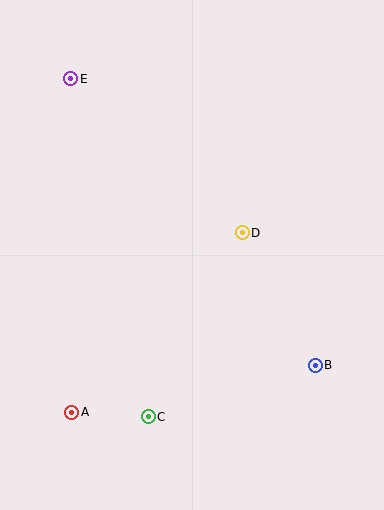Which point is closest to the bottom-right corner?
Point B is closest to the bottom-right corner.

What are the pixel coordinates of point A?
Point A is at (72, 412).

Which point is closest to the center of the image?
Point D at (242, 233) is closest to the center.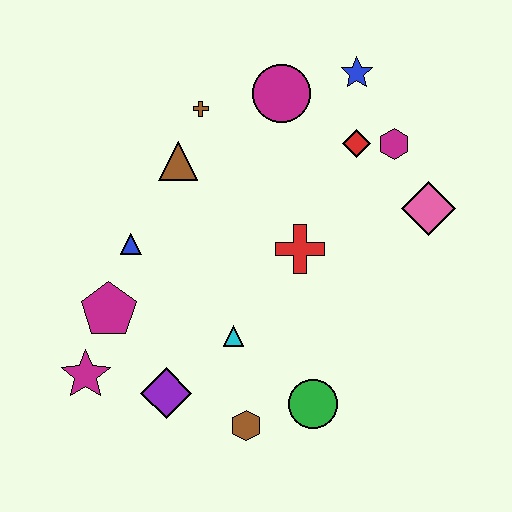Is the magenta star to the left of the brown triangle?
Yes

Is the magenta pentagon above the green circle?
Yes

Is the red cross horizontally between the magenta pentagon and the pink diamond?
Yes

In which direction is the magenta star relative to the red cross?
The magenta star is to the left of the red cross.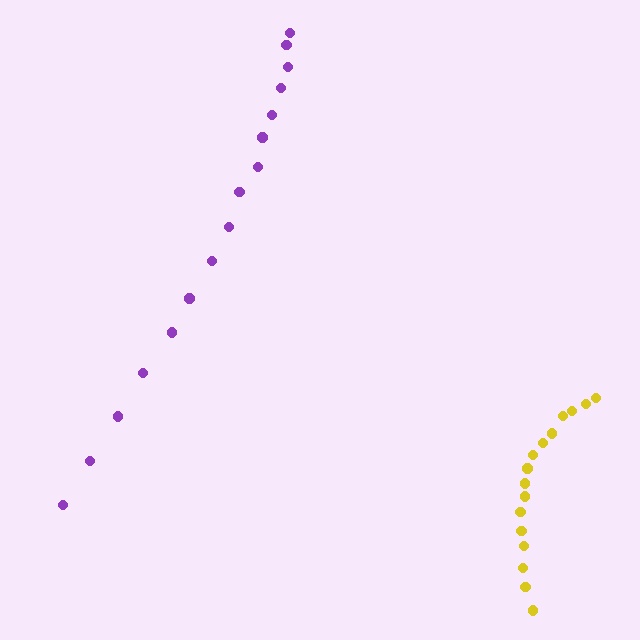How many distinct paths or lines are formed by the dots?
There are 2 distinct paths.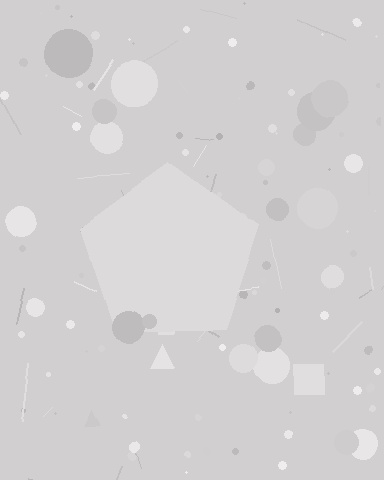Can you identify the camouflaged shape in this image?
The camouflaged shape is a pentagon.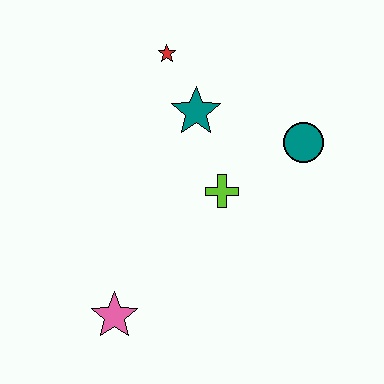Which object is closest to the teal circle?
The lime cross is closest to the teal circle.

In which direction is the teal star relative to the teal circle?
The teal star is to the left of the teal circle.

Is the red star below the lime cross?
No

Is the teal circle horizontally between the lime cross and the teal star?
No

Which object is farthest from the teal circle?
The pink star is farthest from the teal circle.